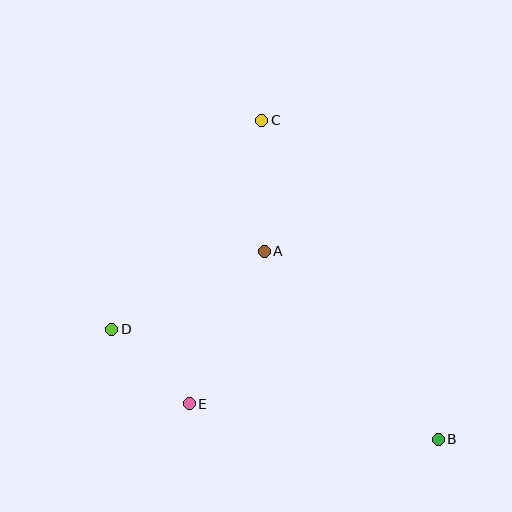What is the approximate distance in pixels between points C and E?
The distance between C and E is approximately 293 pixels.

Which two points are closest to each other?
Points D and E are closest to each other.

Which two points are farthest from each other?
Points B and C are farthest from each other.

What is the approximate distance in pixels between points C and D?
The distance between C and D is approximately 257 pixels.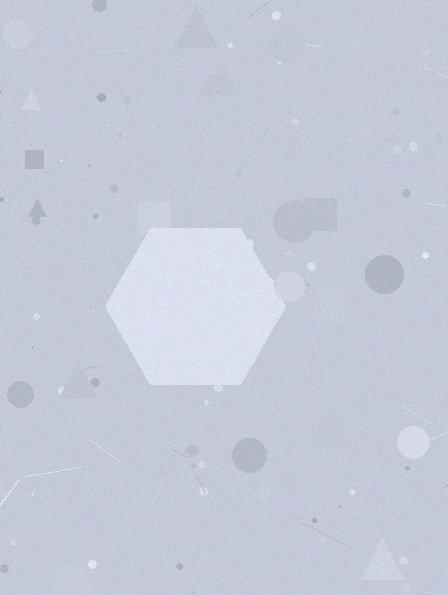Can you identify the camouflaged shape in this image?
The camouflaged shape is a hexagon.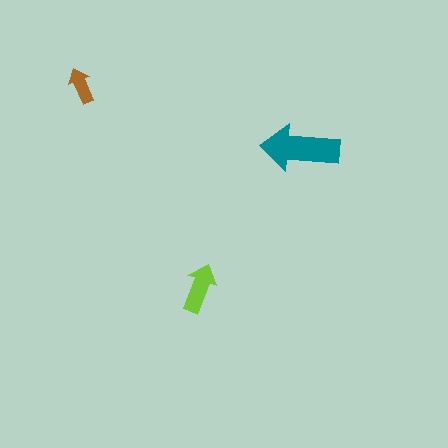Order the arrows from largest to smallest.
the teal one, the lime one, the brown one.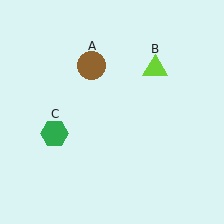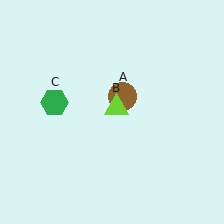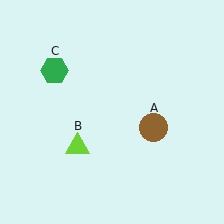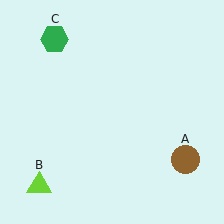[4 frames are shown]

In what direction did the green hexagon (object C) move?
The green hexagon (object C) moved up.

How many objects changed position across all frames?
3 objects changed position: brown circle (object A), lime triangle (object B), green hexagon (object C).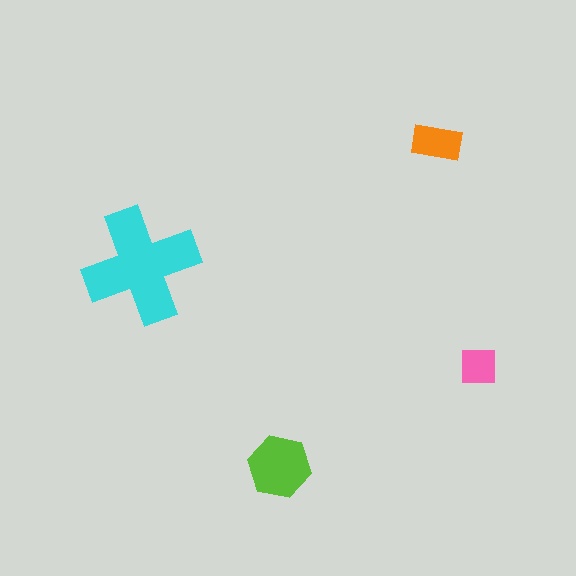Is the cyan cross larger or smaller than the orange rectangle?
Larger.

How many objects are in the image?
There are 4 objects in the image.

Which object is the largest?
The cyan cross.